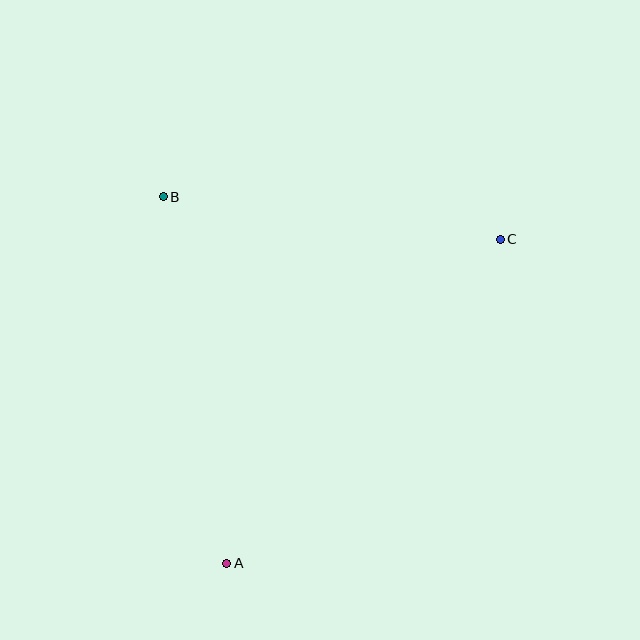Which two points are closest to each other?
Points B and C are closest to each other.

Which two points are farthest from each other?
Points A and C are farthest from each other.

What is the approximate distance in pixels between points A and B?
The distance between A and B is approximately 372 pixels.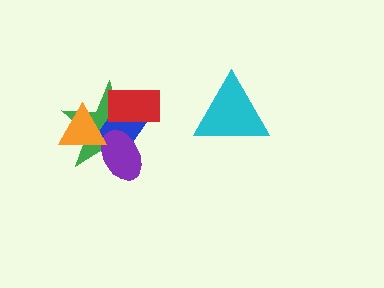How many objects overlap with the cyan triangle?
0 objects overlap with the cyan triangle.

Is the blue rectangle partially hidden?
Yes, it is partially covered by another shape.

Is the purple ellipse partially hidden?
Yes, it is partially covered by another shape.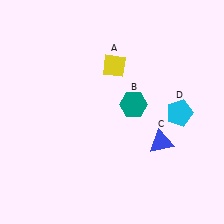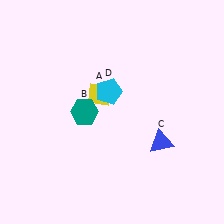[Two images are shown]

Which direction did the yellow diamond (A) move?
The yellow diamond (A) moved down.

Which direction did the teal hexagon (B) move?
The teal hexagon (B) moved left.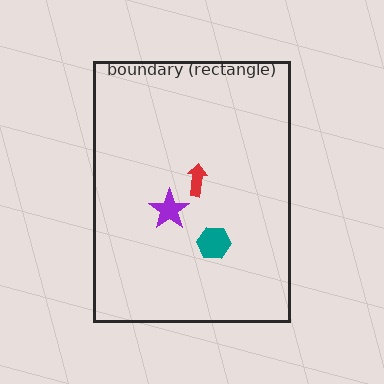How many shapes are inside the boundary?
3 inside, 0 outside.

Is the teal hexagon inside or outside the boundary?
Inside.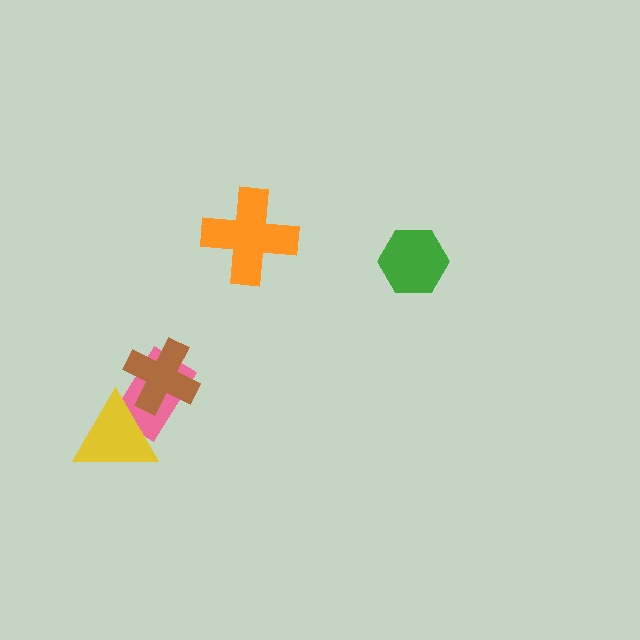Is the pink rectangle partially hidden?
Yes, it is partially covered by another shape.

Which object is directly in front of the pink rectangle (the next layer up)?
The brown cross is directly in front of the pink rectangle.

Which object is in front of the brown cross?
The yellow triangle is in front of the brown cross.